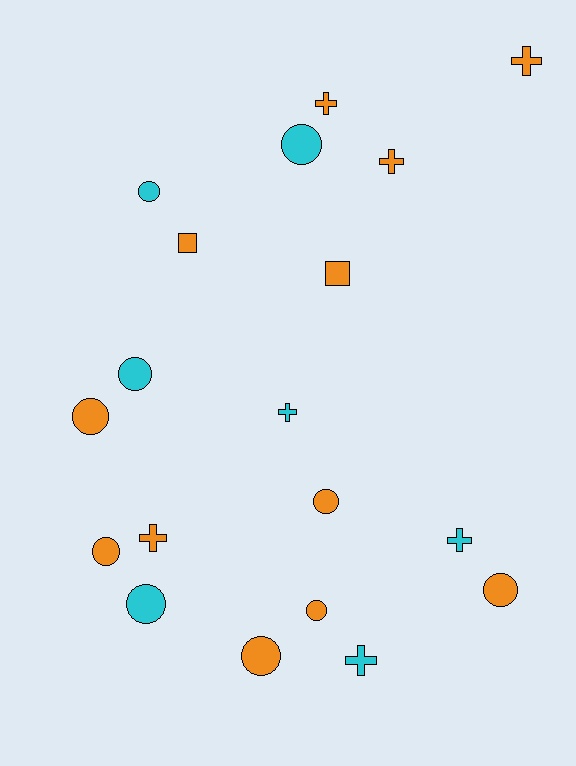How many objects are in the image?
There are 19 objects.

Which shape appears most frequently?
Circle, with 10 objects.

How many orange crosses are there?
There are 4 orange crosses.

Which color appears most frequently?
Orange, with 12 objects.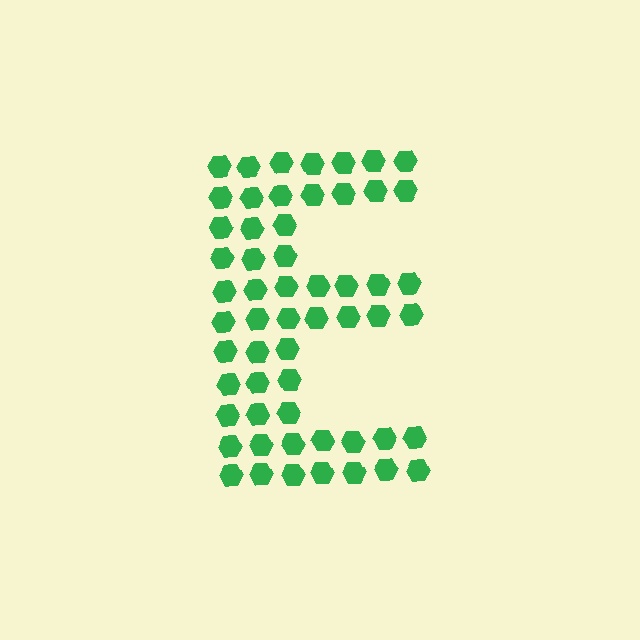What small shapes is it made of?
It is made of small hexagons.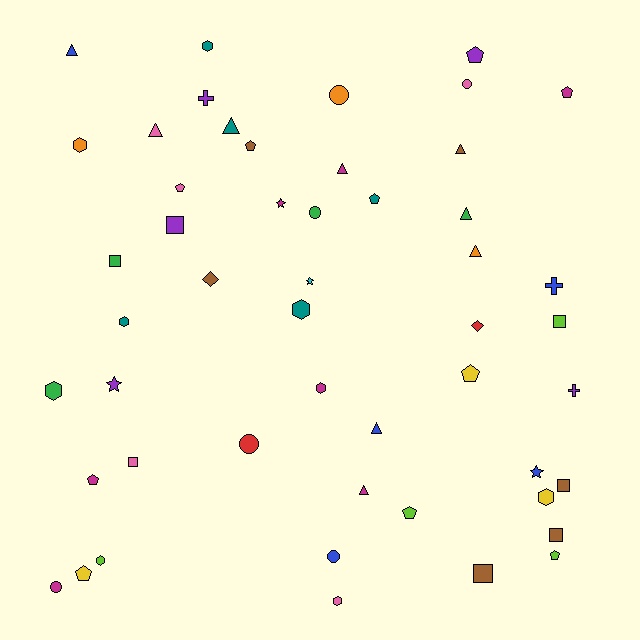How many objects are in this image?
There are 50 objects.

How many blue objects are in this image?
There are 5 blue objects.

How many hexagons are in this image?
There are 9 hexagons.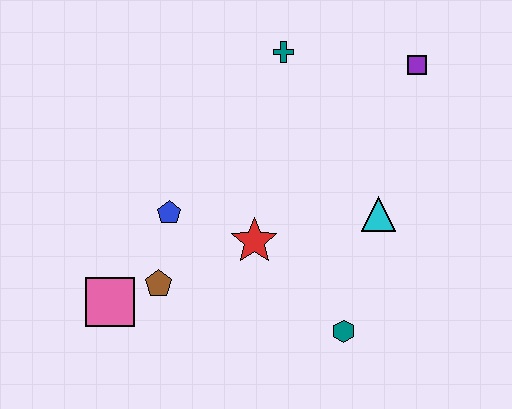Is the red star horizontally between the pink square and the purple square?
Yes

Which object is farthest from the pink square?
The purple square is farthest from the pink square.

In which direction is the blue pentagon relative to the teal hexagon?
The blue pentagon is to the left of the teal hexagon.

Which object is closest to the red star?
The blue pentagon is closest to the red star.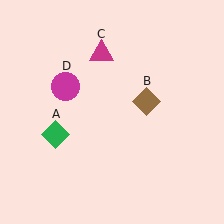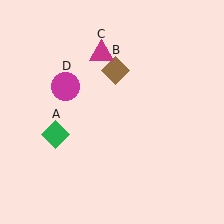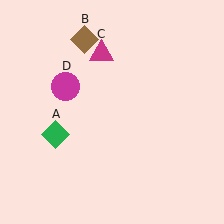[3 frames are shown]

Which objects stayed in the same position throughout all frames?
Green diamond (object A) and magenta triangle (object C) and magenta circle (object D) remained stationary.